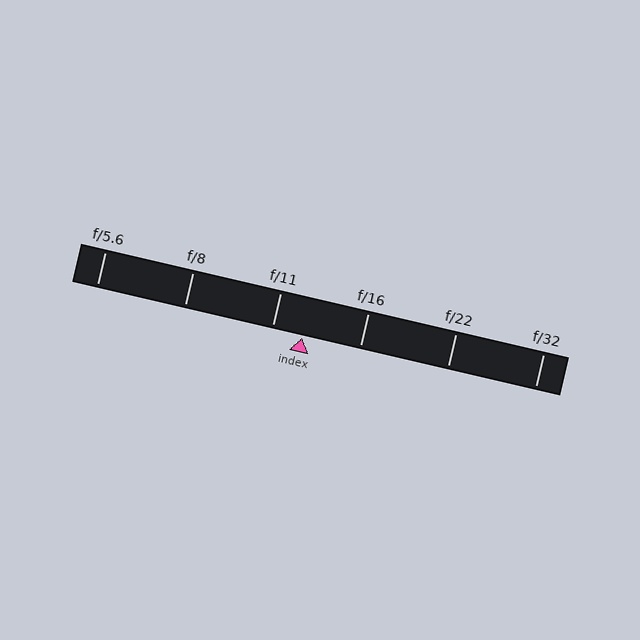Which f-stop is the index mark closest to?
The index mark is closest to f/11.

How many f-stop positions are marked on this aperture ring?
There are 6 f-stop positions marked.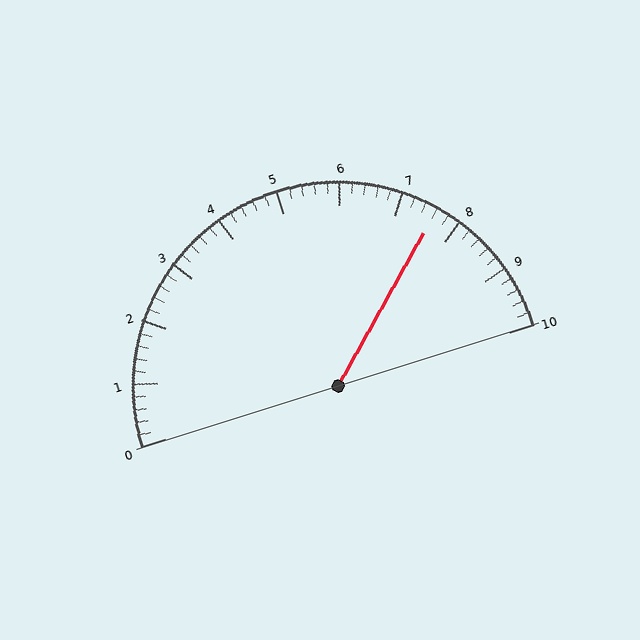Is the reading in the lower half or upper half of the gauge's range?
The reading is in the upper half of the range (0 to 10).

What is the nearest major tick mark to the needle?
The nearest major tick mark is 8.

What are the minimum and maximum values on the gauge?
The gauge ranges from 0 to 10.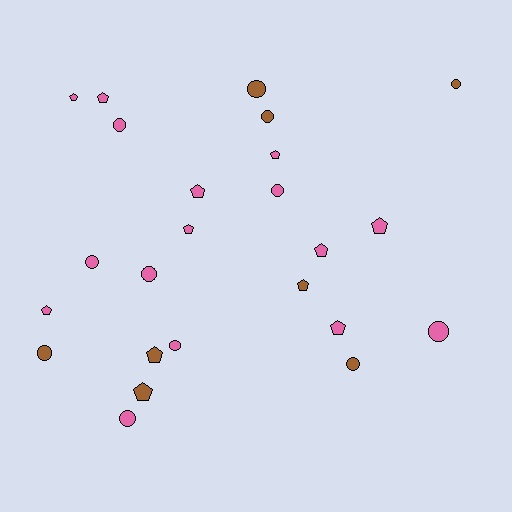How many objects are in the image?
There are 24 objects.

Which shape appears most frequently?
Pentagon, with 12 objects.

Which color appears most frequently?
Pink, with 16 objects.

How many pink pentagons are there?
There are 9 pink pentagons.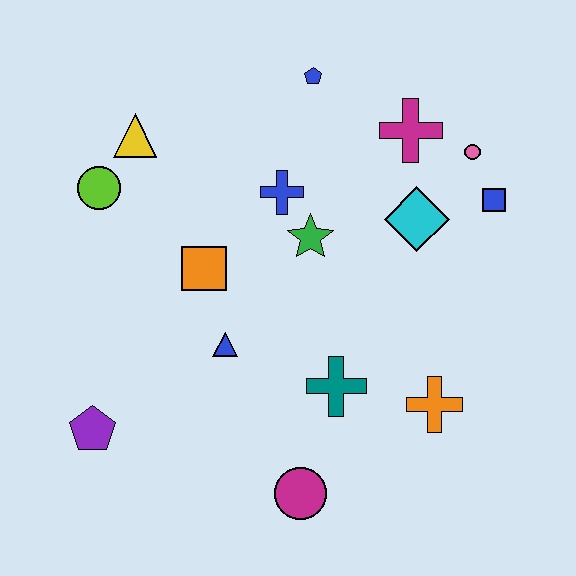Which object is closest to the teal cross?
The orange cross is closest to the teal cross.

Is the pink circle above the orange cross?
Yes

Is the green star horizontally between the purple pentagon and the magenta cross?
Yes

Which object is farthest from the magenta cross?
The purple pentagon is farthest from the magenta cross.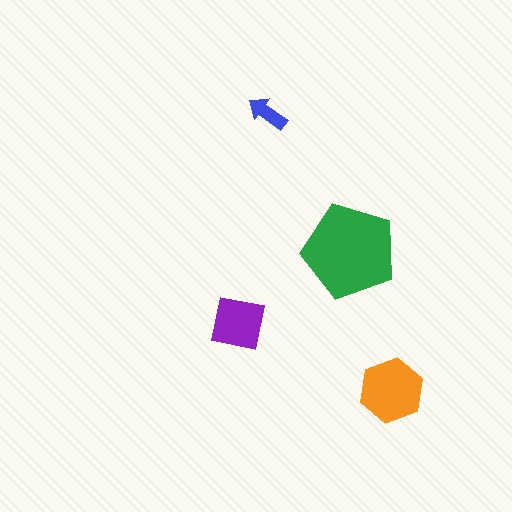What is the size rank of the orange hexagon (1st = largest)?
2nd.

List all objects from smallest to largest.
The blue arrow, the purple square, the orange hexagon, the green pentagon.